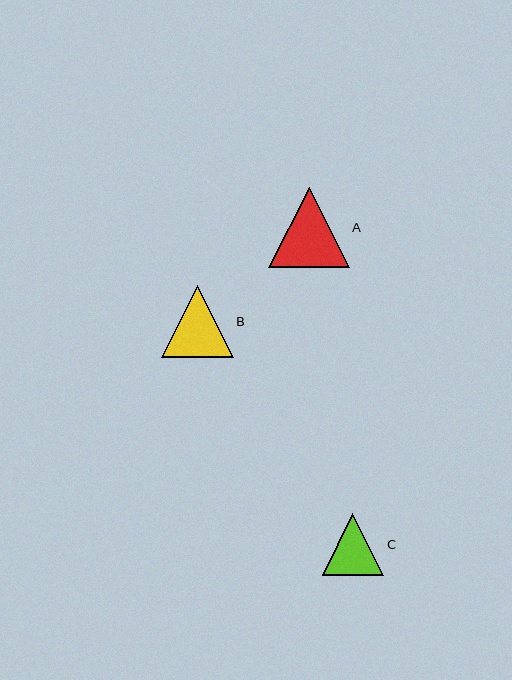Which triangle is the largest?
Triangle A is the largest with a size of approximately 81 pixels.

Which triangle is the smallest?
Triangle C is the smallest with a size of approximately 62 pixels.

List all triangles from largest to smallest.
From largest to smallest: A, B, C.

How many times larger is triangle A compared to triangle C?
Triangle A is approximately 1.3 times the size of triangle C.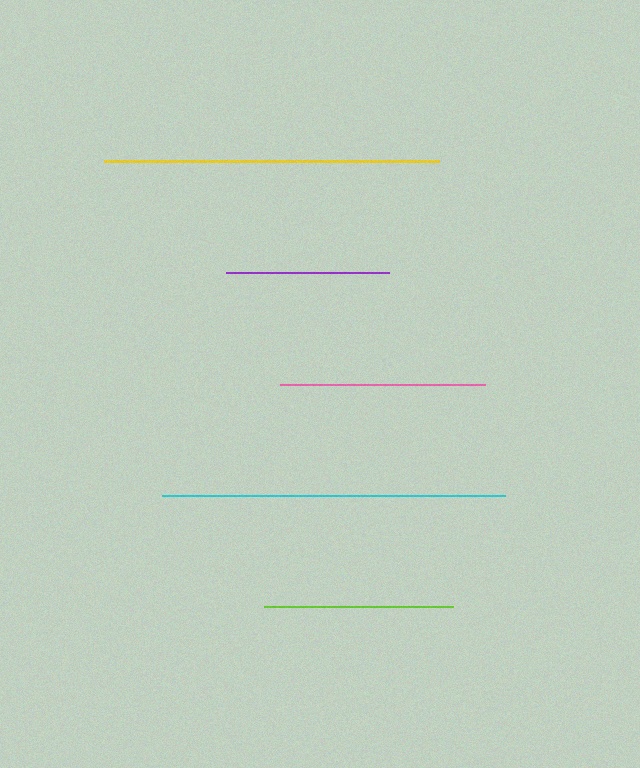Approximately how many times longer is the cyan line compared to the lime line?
The cyan line is approximately 1.8 times the length of the lime line.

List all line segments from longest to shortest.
From longest to shortest: cyan, yellow, pink, lime, purple.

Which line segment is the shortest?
The purple line is the shortest at approximately 163 pixels.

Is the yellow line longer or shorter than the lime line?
The yellow line is longer than the lime line.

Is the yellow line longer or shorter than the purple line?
The yellow line is longer than the purple line.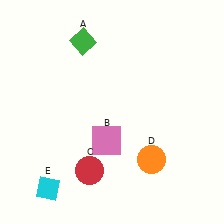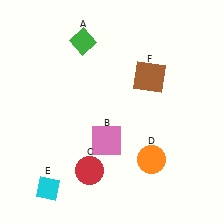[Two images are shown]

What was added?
A brown square (F) was added in Image 2.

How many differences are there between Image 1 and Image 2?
There is 1 difference between the two images.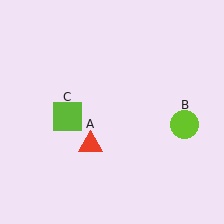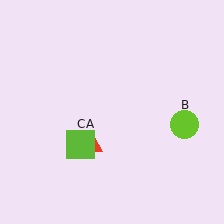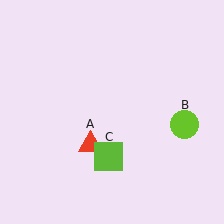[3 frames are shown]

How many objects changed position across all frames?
1 object changed position: lime square (object C).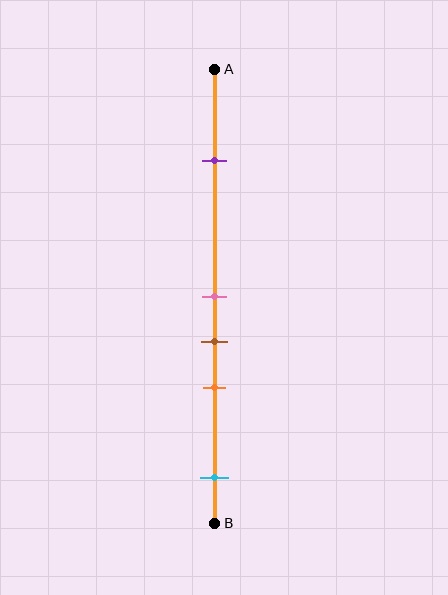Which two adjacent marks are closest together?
The pink and brown marks are the closest adjacent pair.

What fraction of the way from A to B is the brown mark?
The brown mark is approximately 60% (0.6) of the way from A to B.